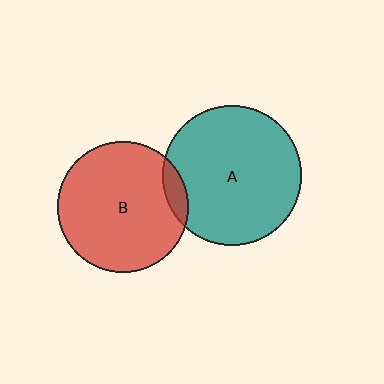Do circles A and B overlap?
Yes.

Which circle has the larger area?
Circle A (teal).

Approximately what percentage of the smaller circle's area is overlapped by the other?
Approximately 10%.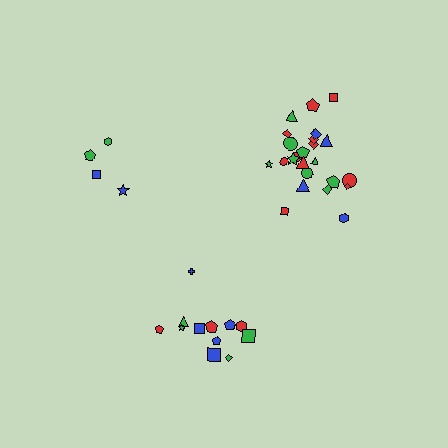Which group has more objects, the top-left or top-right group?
The top-right group.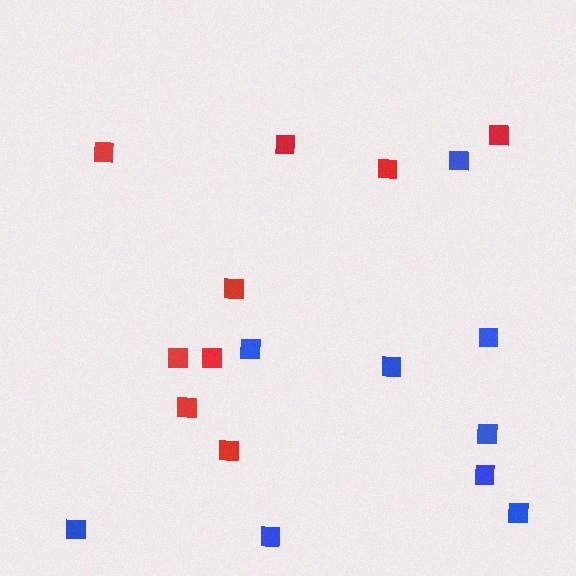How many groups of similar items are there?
There are 2 groups: one group of red squares (9) and one group of blue squares (9).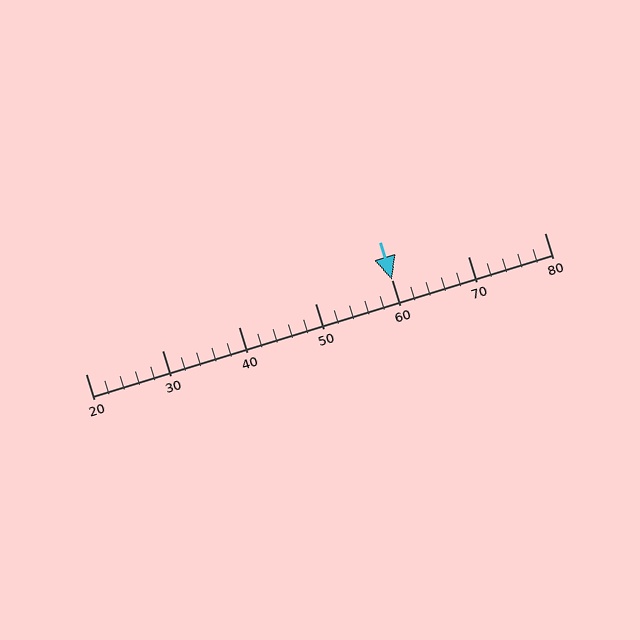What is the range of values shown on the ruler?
The ruler shows values from 20 to 80.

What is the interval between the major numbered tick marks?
The major tick marks are spaced 10 units apart.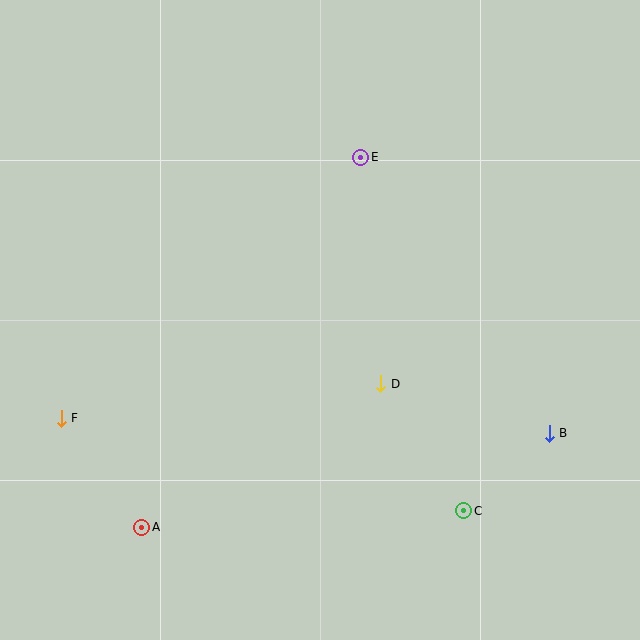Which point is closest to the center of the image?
Point D at (381, 384) is closest to the center.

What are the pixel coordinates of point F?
Point F is at (61, 418).